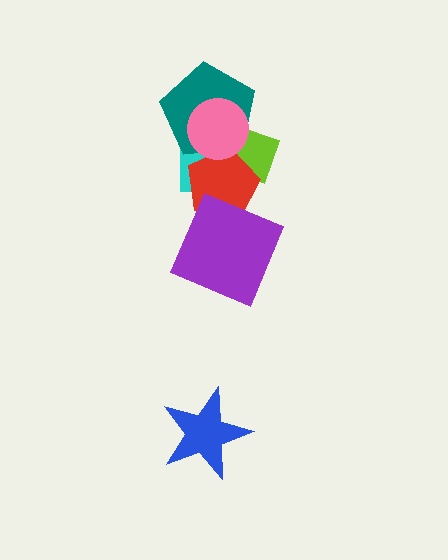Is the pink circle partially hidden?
No, no other shape covers it.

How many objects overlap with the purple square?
1 object overlaps with the purple square.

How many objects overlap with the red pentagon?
5 objects overlap with the red pentagon.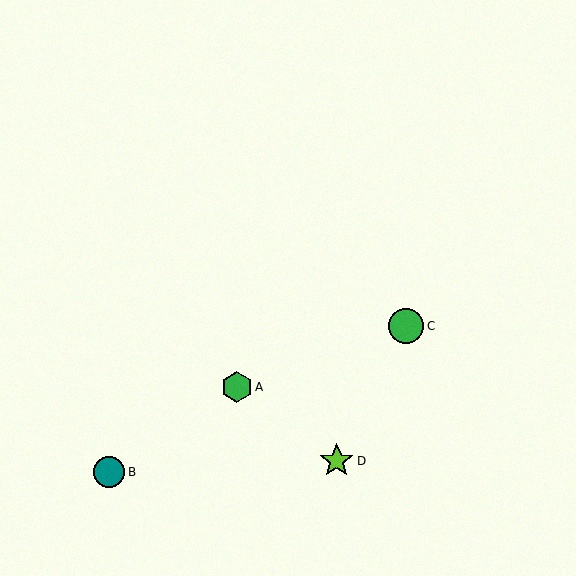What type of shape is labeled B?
Shape B is a teal circle.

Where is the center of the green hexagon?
The center of the green hexagon is at (237, 387).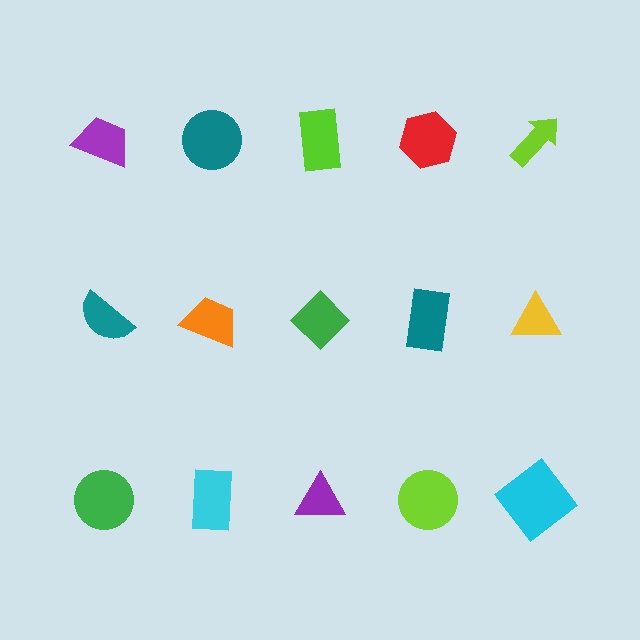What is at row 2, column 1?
A teal semicircle.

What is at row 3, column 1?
A green circle.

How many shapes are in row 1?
5 shapes.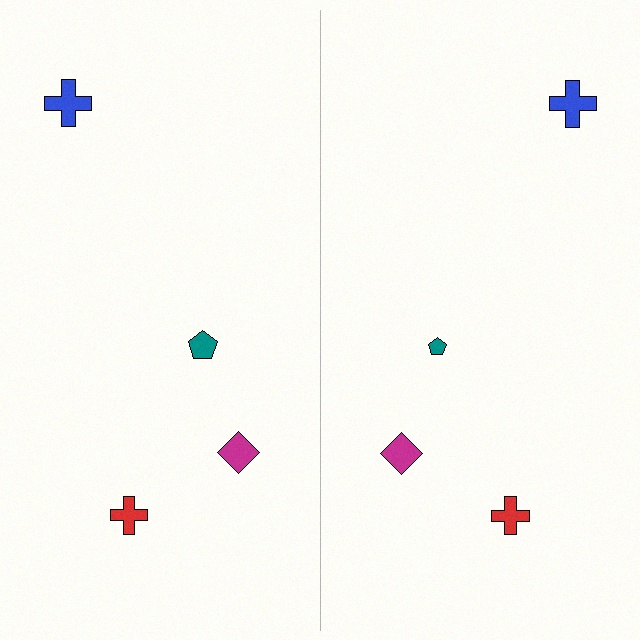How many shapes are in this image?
There are 8 shapes in this image.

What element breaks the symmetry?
The teal pentagon on the right side has a different size than its mirror counterpart.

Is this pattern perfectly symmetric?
No, the pattern is not perfectly symmetric. The teal pentagon on the right side has a different size than its mirror counterpart.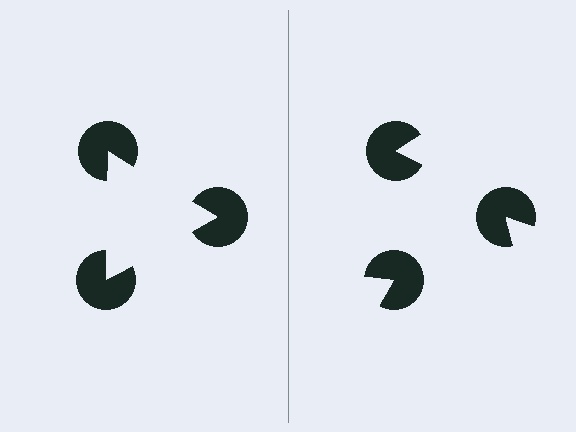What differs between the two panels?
The pac-man discs are positioned identically on both sides; only the wedge orientations differ. On the left they align to a triangle; on the right they are misaligned.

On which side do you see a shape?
An illusory triangle appears on the left side. On the right side the wedge cuts are rotated, so no coherent shape forms.